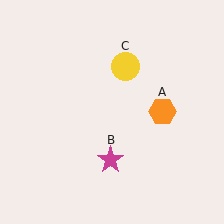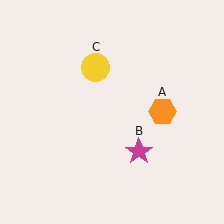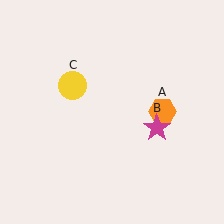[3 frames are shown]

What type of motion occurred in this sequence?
The magenta star (object B), yellow circle (object C) rotated counterclockwise around the center of the scene.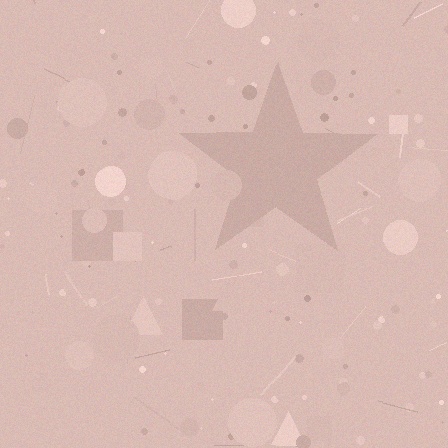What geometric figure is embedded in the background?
A star is embedded in the background.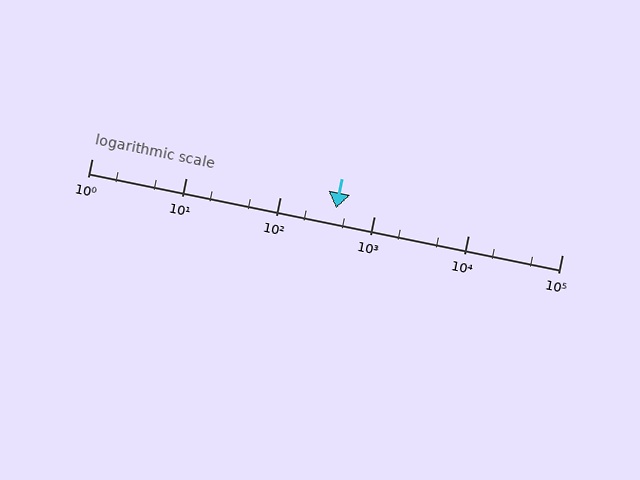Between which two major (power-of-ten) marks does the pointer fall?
The pointer is between 100 and 1000.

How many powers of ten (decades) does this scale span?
The scale spans 5 decades, from 1 to 100000.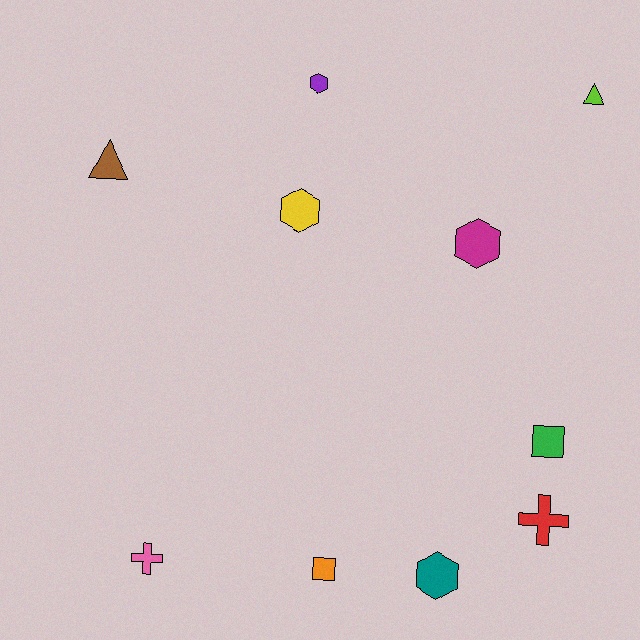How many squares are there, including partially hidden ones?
There are 2 squares.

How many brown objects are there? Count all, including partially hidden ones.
There is 1 brown object.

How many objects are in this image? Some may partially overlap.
There are 10 objects.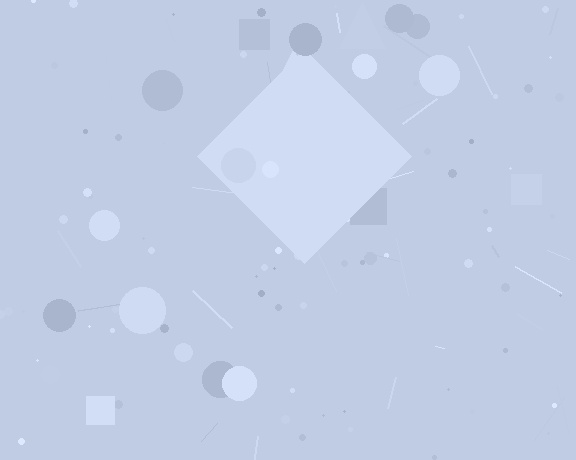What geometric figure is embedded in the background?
A diamond is embedded in the background.